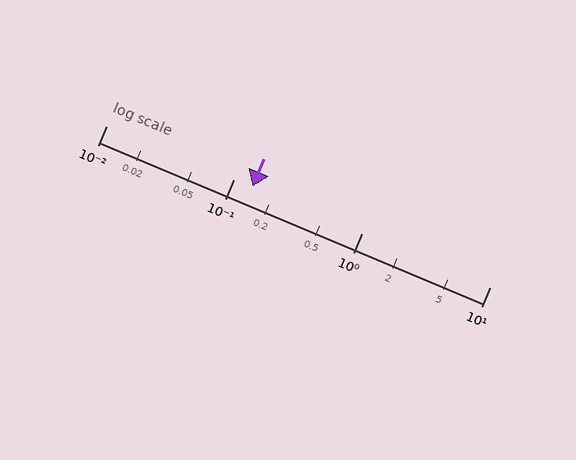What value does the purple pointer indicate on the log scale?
The pointer indicates approximately 0.14.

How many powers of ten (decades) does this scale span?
The scale spans 3 decades, from 0.01 to 10.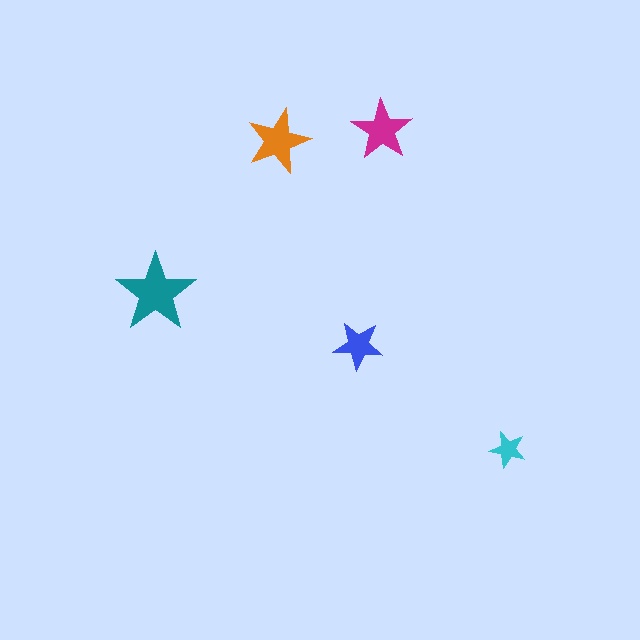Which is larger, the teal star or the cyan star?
The teal one.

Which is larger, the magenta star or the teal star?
The teal one.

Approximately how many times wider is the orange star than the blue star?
About 1.5 times wider.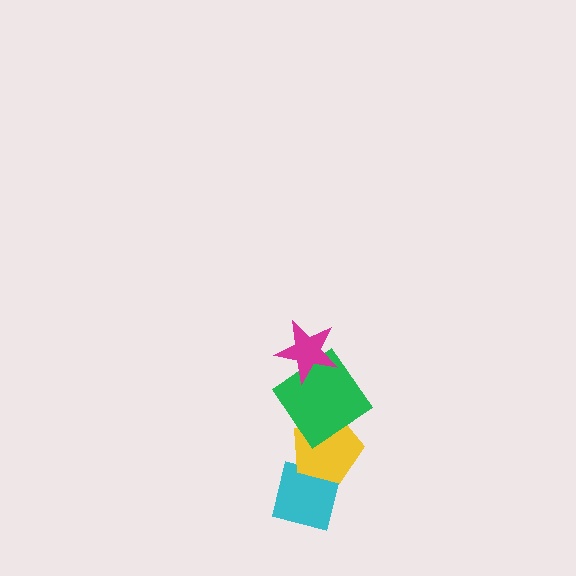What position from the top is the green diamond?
The green diamond is 2nd from the top.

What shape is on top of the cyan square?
The yellow pentagon is on top of the cyan square.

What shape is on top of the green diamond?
The magenta star is on top of the green diamond.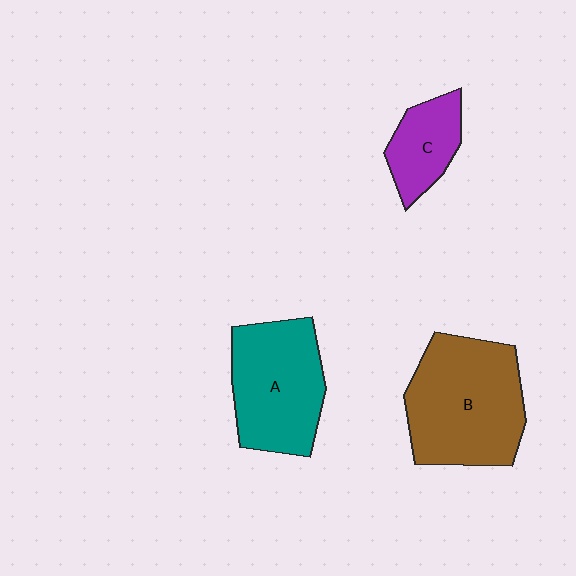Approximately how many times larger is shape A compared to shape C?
Approximately 1.9 times.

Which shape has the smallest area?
Shape C (purple).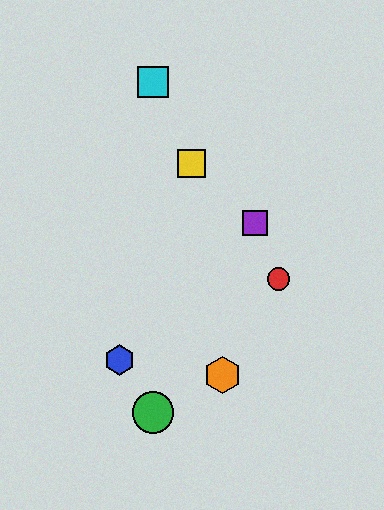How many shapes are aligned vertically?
2 shapes (the green circle, the cyan square) are aligned vertically.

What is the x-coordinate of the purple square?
The purple square is at x≈255.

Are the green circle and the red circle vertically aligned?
No, the green circle is at x≈153 and the red circle is at x≈278.